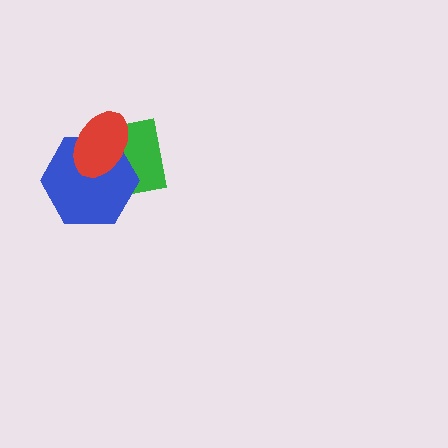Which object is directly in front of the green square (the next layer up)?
The blue hexagon is directly in front of the green square.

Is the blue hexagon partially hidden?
Yes, it is partially covered by another shape.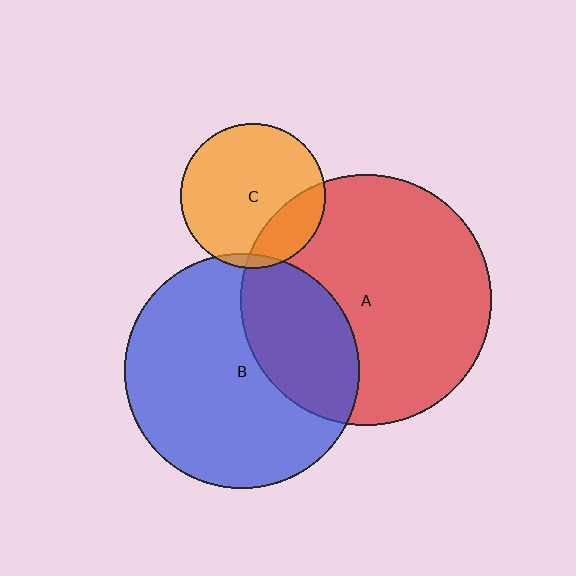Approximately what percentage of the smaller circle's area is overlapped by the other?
Approximately 20%.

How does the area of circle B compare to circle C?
Approximately 2.6 times.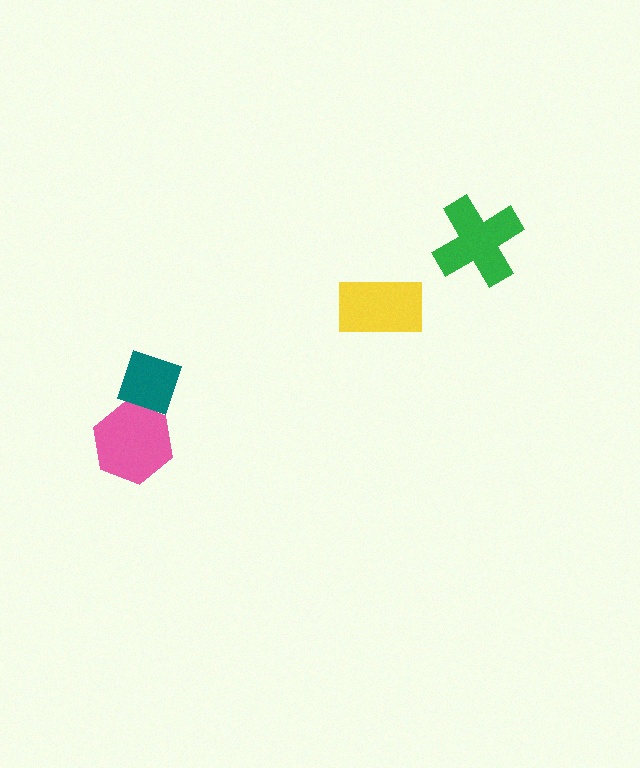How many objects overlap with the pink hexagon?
1 object overlaps with the pink hexagon.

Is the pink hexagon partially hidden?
Yes, it is partially covered by another shape.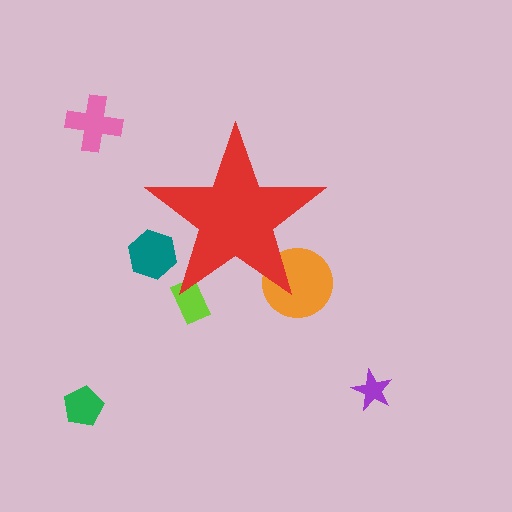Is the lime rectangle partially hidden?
Yes, the lime rectangle is partially hidden behind the red star.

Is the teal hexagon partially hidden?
Yes, the teal hexagon is partially hidden behind the red star.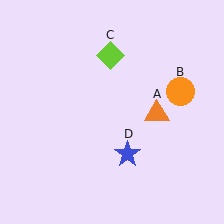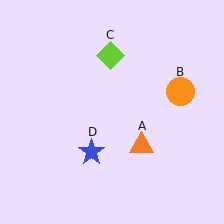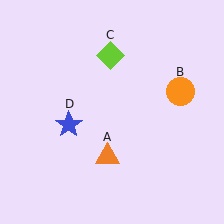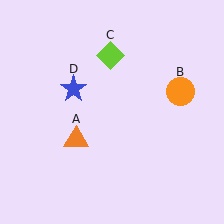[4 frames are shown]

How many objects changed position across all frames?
2 objects changed position: orange triangle (object A), blue star (object D).